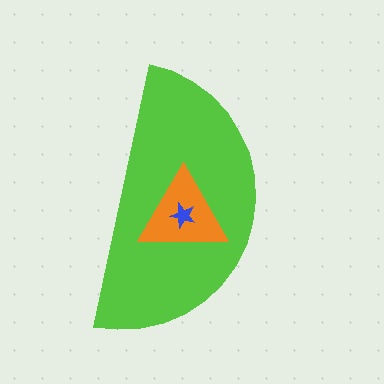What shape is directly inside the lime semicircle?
The orange triangle.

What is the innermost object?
The blue star.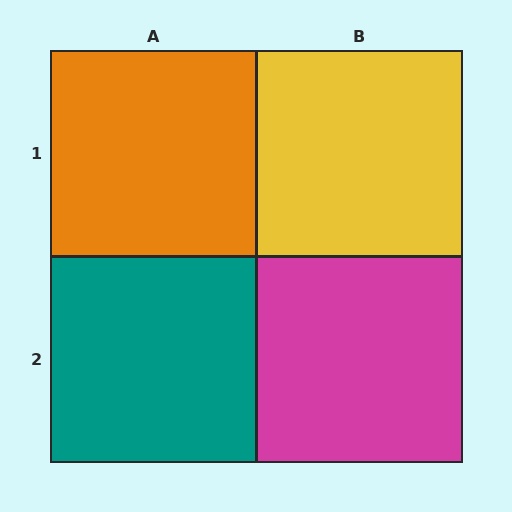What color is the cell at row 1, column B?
Yellow.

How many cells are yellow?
1 cell is yellow.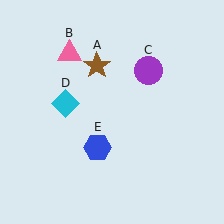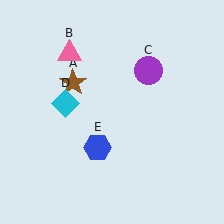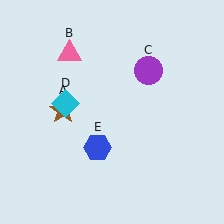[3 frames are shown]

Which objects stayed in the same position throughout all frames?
Pink triangle (object B) and purple circle (object C) and cyan diamond (object D) and blue hexagon (object E) remained stationary.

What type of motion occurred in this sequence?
The brown star (object A) rotated counterclockwise around the center of the scene.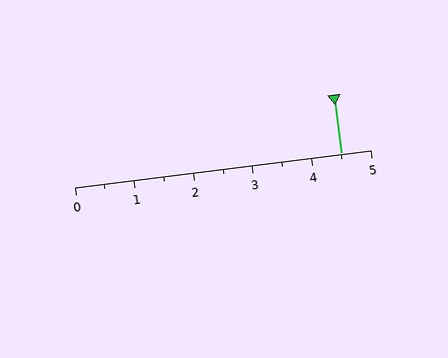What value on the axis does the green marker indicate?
The marker indicates approximately 4.5.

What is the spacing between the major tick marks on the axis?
The major ticks are spaced 1 apart.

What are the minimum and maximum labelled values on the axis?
The axis runs from 0 to 5.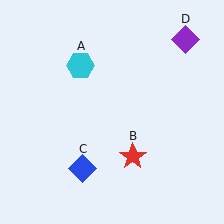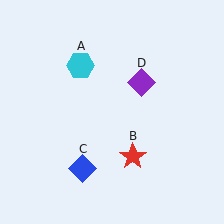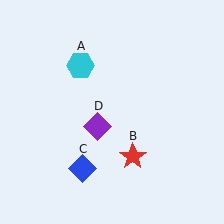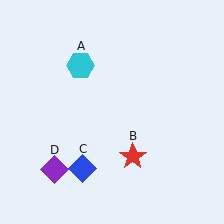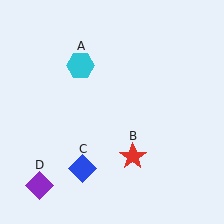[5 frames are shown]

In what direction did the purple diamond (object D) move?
The purple diamond (object D) moved down and to the left.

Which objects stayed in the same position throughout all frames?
Cyan hexagon (object A) and red star (object B) and blue diamond (object C) remained stationary.